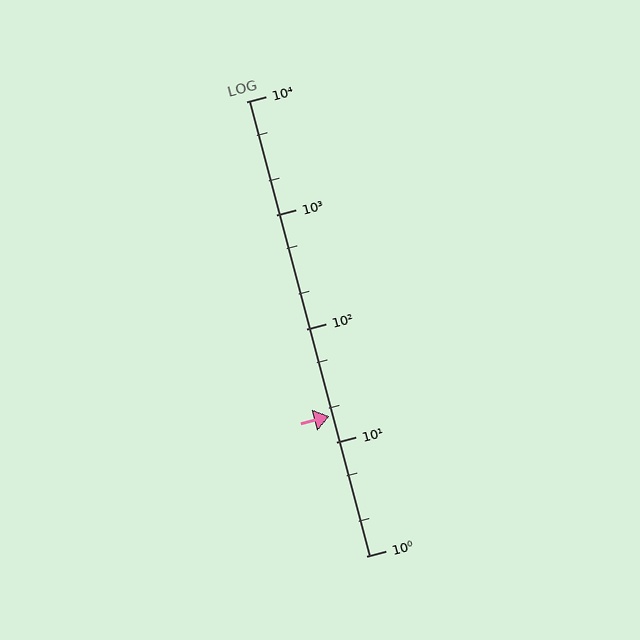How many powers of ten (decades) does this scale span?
The scale spans 4 decades, from 1 to 10000.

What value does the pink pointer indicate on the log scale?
The pointer indicates approximately 17.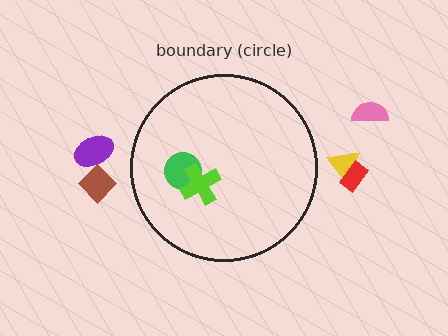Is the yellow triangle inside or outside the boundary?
Outside.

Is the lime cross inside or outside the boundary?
Inside.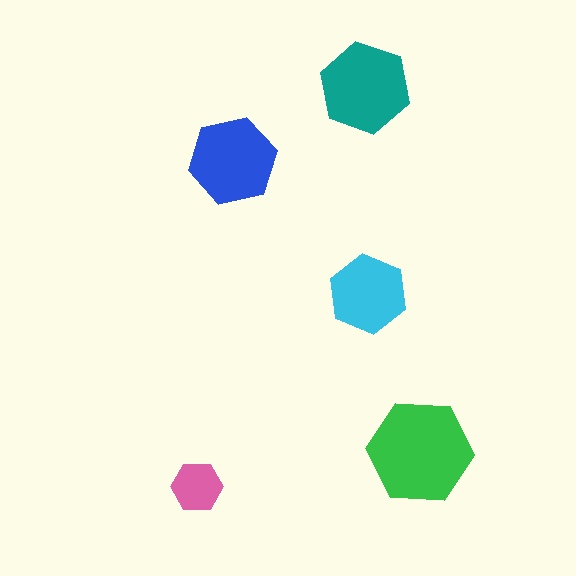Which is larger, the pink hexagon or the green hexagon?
The green one.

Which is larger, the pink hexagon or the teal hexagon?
The teal one.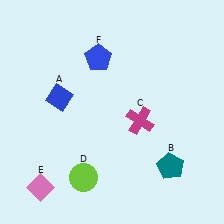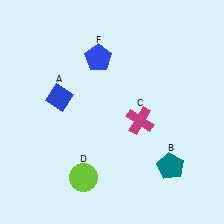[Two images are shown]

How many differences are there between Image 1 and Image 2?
There is 1 difference between the two images.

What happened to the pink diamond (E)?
The pink diamond (E) was removed in Image 2. It was in the bottom-left area of Image 1.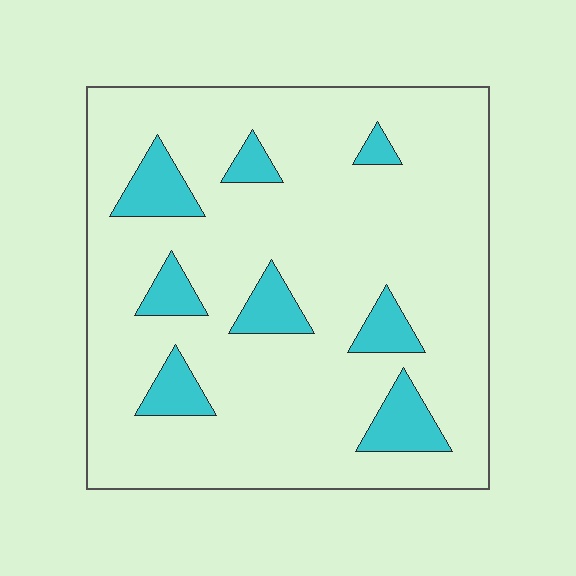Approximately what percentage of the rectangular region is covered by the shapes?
Approximately 15%.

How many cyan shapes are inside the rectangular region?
8.